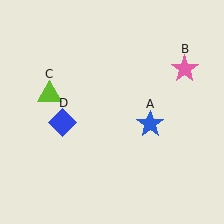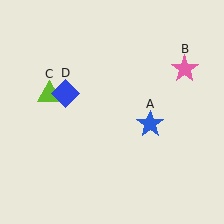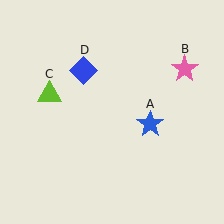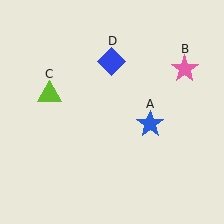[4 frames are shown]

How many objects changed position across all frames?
1 object changed position: blue diamond (object D).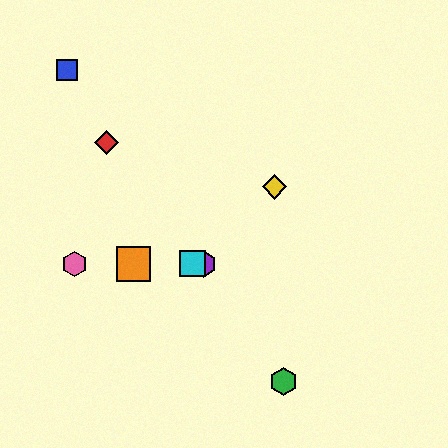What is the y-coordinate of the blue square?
The blue square is at y≈70.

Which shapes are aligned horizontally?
The purple hexagon, the orange square, the cyan square, the pink hexagon are aligned horizontally.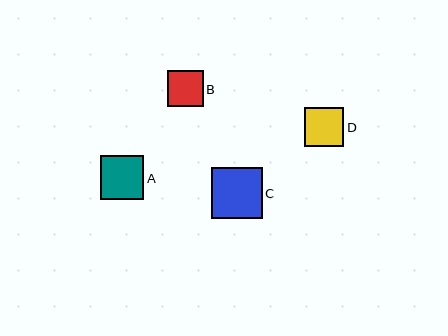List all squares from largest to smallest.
From largest to smallest: C, A, D, B.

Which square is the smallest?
Square B is the smallest with a size of approximately 36 pixels.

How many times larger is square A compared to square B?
Square A is approximately 1.2 times the size of square B.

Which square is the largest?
Square C is the largest with a size of approximately 51 pixels.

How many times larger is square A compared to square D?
Square A is approximately 1.1 times the size of square D.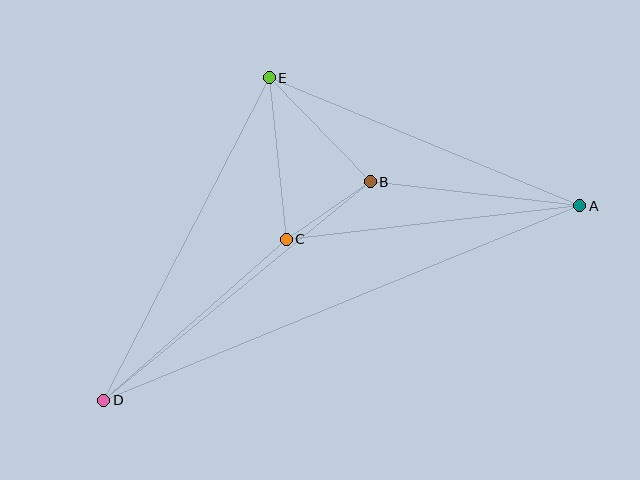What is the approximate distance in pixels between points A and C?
The distance between A and C is approximately 296 pixels.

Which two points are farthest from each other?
Points A and D are farthest from each other.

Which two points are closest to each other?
Points B and C are closest to each other.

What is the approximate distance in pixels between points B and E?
The distance between B and E is approximately 145 pixels.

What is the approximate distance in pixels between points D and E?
The distance between D and E is approximately 362 pixels.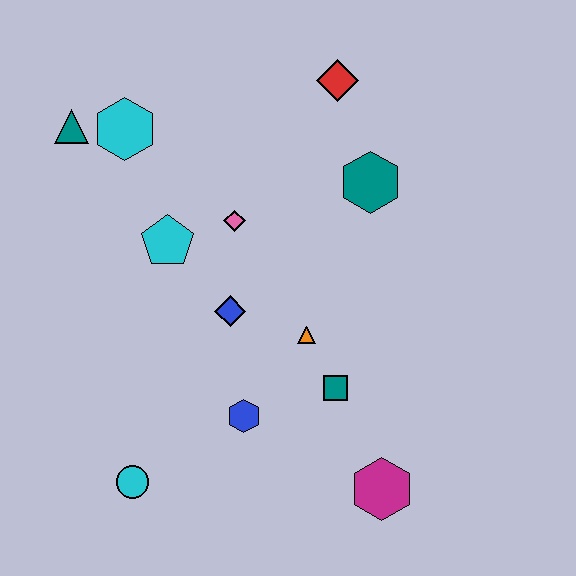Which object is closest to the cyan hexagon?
The teal triangle is closest to the cyan hexagon.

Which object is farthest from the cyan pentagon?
The magenta hexagon is farthest from the cyan pentagon.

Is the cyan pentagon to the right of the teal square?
No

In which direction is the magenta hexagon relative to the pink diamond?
The magenta hexagon is below the pink diamond.